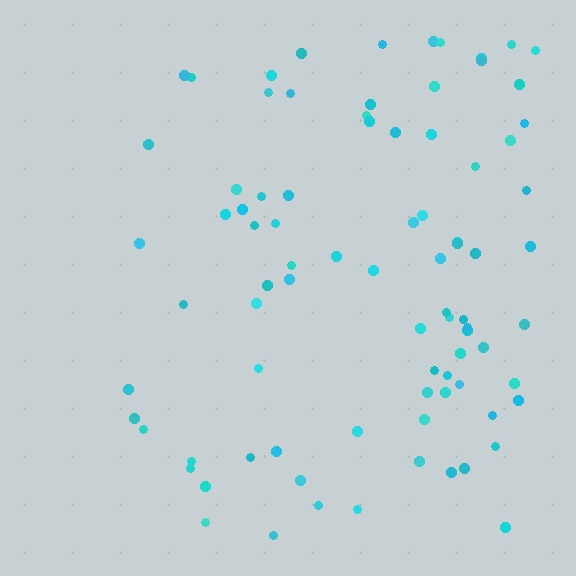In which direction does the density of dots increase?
From left to right, with the right side densest.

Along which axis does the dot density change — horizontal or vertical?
Horizontal.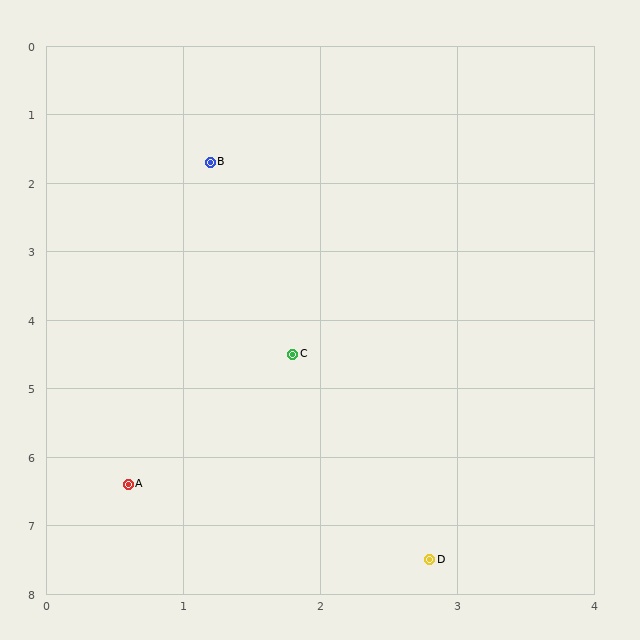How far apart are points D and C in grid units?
Points D and C are about 3.2 grid units apart.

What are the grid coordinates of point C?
Point C is at approximately (1.8, 4.5).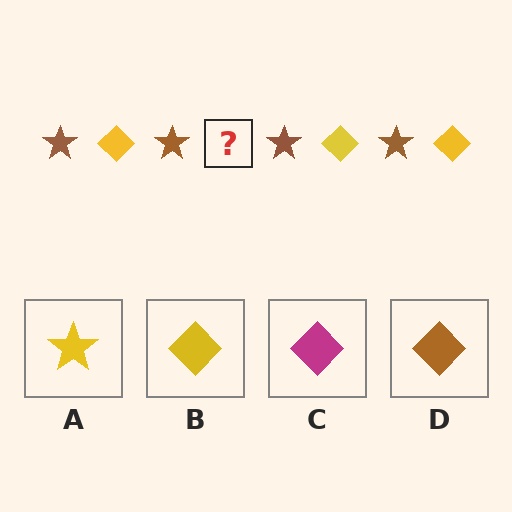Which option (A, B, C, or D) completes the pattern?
B.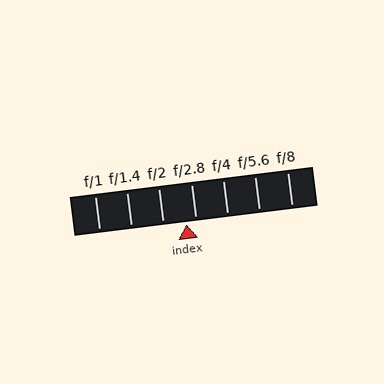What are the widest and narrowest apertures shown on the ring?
The widest aperture shown is f/1 and the narrowest is f/8.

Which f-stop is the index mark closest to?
The index mark is closest to f/2.8.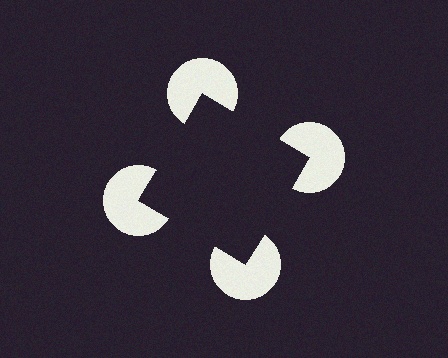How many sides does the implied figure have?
4 sides.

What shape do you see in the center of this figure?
An illusory square — its edges are inferred from the aligned wedge cuts in the pac-man discs, not physically drawn.